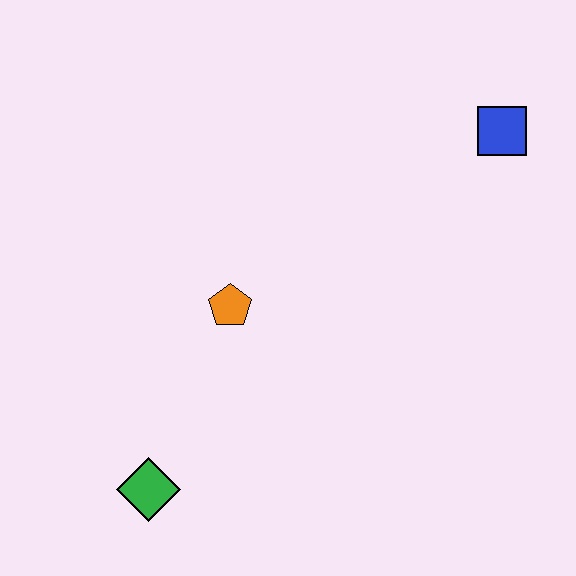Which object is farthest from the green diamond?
The blue square is farthest from the green diamond.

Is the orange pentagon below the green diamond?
No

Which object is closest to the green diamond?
The orange pentagon is closest to the green diamond.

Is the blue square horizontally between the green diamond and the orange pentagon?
No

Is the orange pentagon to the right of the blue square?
No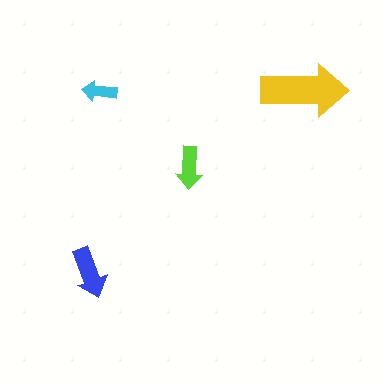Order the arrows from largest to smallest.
the yellow one, the blue one, the lime one, the cyan one.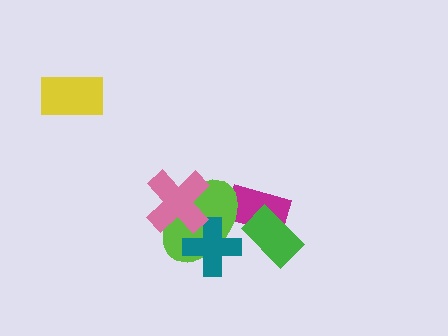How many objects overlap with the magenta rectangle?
2 objects overlap with the magenta rectangle.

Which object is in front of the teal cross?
The pink cross is in front of the teal cross.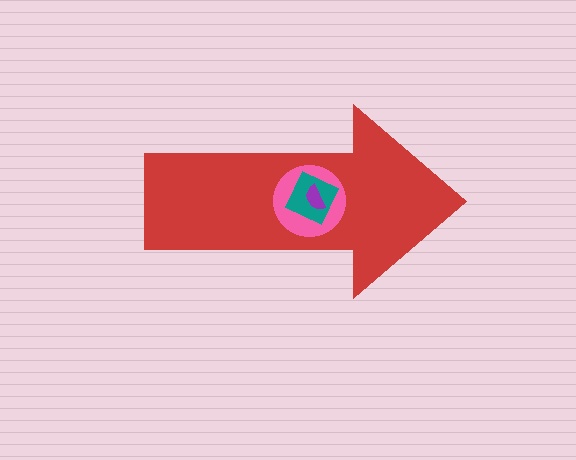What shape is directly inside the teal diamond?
The purple semicircle.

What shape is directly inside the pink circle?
The teal diamond.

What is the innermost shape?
The purple semicircle.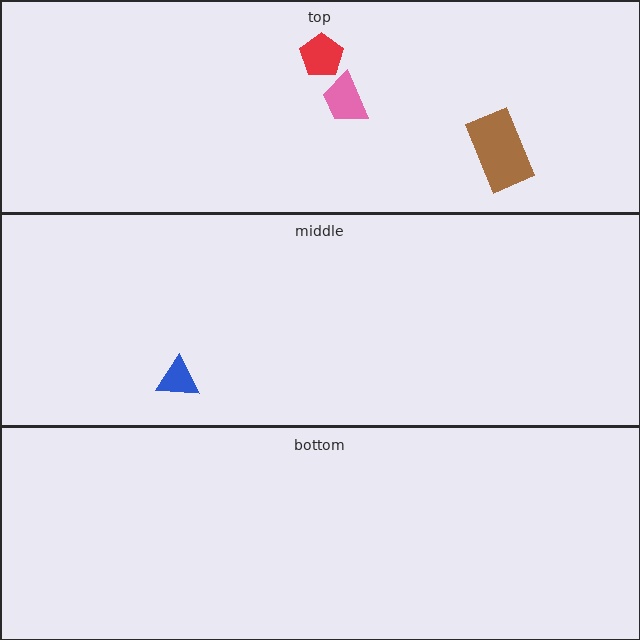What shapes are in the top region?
The red pentagon, the brown rectangle, the pink trapezoid.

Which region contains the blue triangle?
The middle region.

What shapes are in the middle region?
The blue triangle.